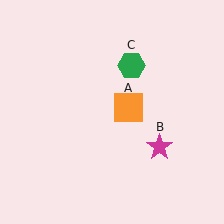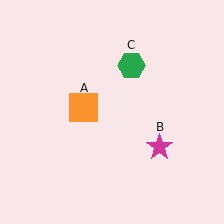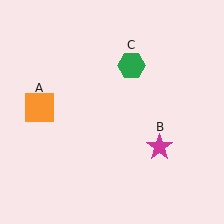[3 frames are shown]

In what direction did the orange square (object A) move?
The orange square (object A) moved left.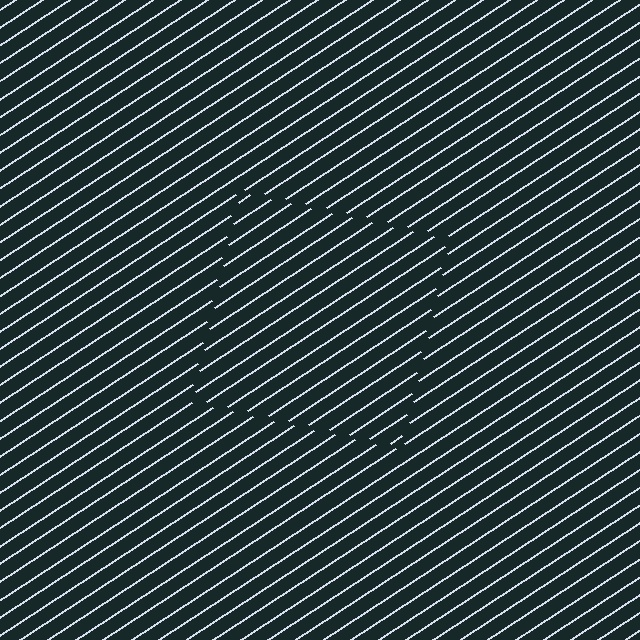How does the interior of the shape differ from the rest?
The interior of the shape contains the same grating, shifted by half a period — the contour is defined by the phase discontinuity where line-ends from the inner and outer gratings abut.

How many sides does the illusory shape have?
4 sides — the line-ends trace a square.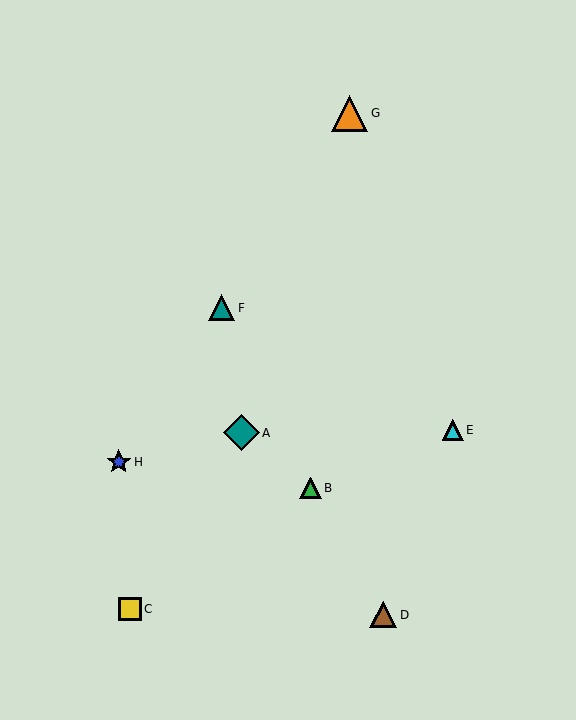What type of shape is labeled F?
Shape F is a teal triangle.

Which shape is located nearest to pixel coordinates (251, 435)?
The teal diamond (labeled A) at (241, 433) is nearest to that location.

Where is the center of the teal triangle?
The center of the teal triangle is at (221, 308).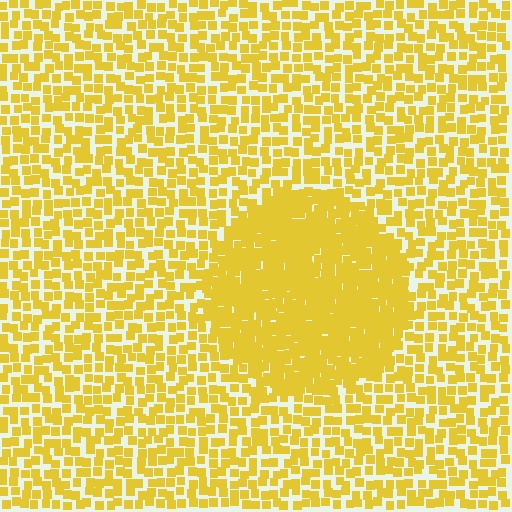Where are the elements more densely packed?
The elements are more densely packed inside the circle boundary.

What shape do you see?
I see a circle.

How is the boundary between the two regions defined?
The boundary is defined by a change in element density (approximately 2.0x ratio). All elements are the same color, size, and shape.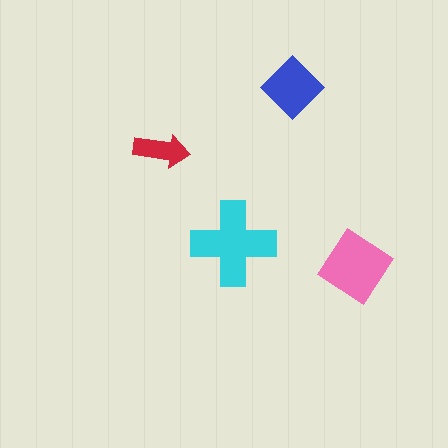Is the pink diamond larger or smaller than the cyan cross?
Smaller.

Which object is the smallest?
The red arrow.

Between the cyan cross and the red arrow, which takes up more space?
The cyan cross.